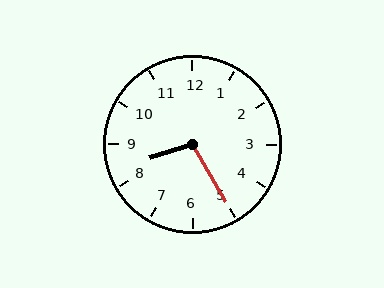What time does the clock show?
8:25.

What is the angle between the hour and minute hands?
Approximately 102 degrees.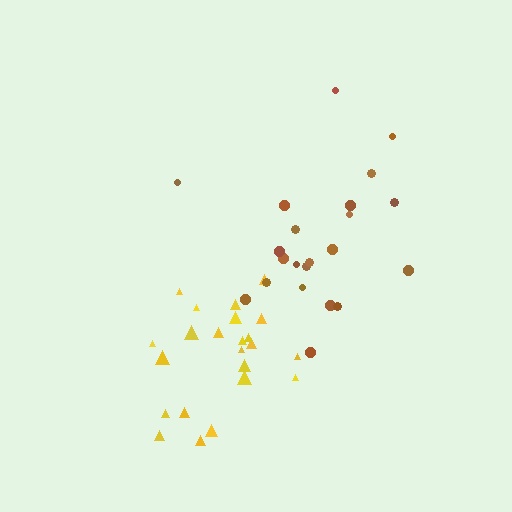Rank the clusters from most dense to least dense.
yellow, brown.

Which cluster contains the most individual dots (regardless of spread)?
Yellow (23).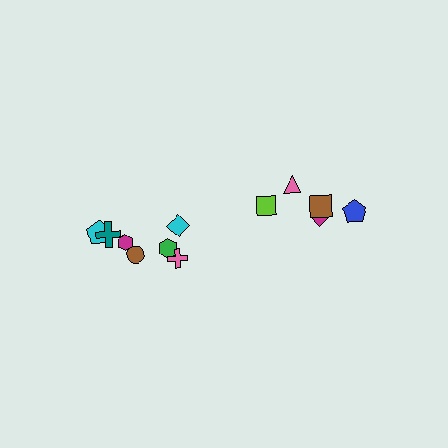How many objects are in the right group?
There are 5 objects.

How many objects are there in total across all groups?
There are 12 objects.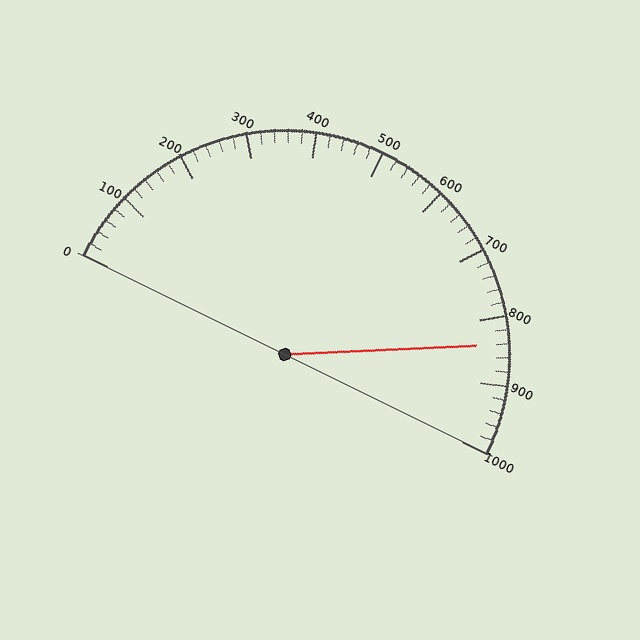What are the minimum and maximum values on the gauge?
The gauge ranges from 0 to 1000.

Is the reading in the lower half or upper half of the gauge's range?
The reading is in the upper half of the range (0 to 1000).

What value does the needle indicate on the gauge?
The needle indicates approximately 840.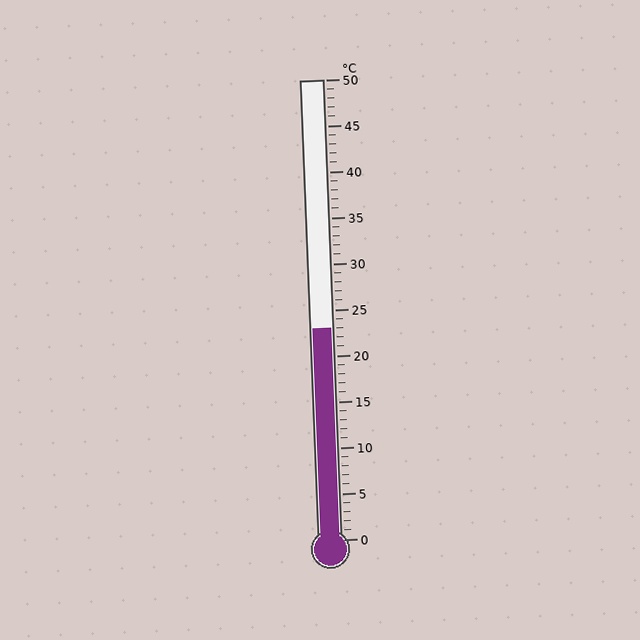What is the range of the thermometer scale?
The thermometer scale ranges from 0°C to 50°C.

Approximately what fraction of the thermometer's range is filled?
The thermometer is filled to approximately 45% of its range.